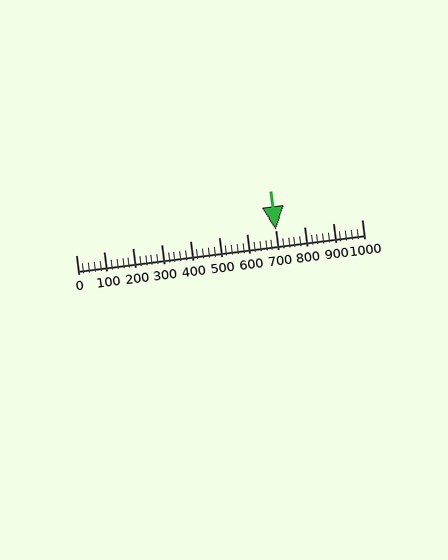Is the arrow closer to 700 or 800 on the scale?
The arrow is closer to 700.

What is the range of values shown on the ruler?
The ruler shows values from 0 to 1000.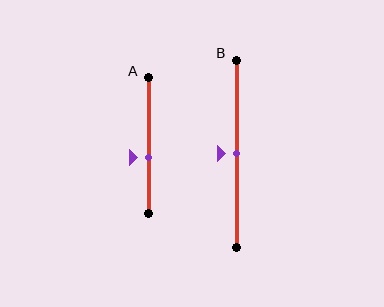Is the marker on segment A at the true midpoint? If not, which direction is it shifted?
No, the marker on segment A is shifted downward by about 9% of the segment length.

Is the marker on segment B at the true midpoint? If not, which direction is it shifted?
Yes, the marker on segment B is at the true midpoint.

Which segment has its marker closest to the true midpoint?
Segment B has its marker closest to the true midpoint.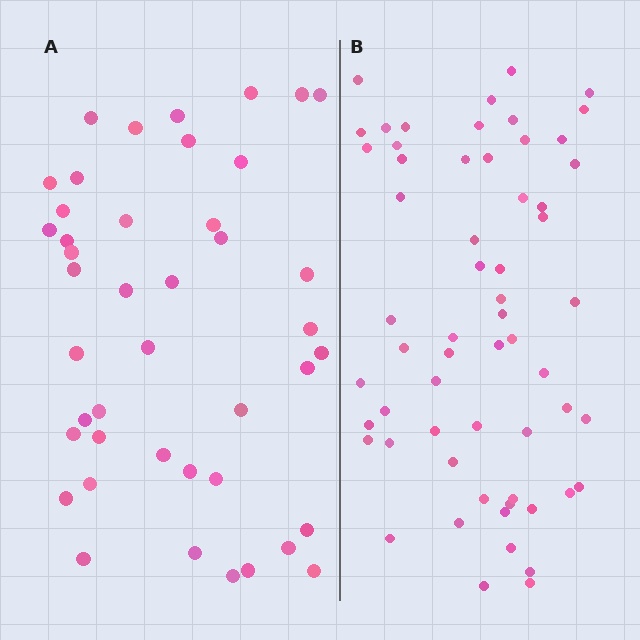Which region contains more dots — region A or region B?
Region B (the right region) has more dots.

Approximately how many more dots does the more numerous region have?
Region B has approximately 15 more dots than region A.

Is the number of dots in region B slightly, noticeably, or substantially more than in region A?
Region B has noticeably more, but not dramatically so. The ratio is roughly 1.4 to 1.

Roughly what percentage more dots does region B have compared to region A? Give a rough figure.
About 40% more.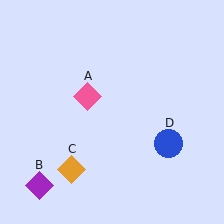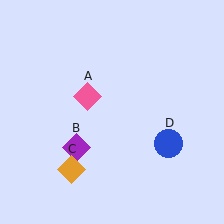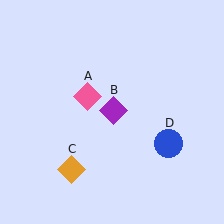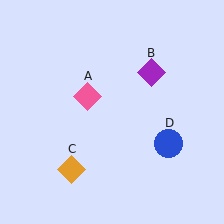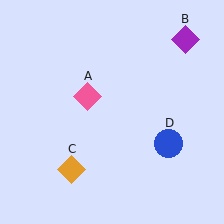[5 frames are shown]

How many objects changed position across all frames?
1 object changed position: purple diamond (object B).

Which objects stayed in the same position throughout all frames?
Pink diamond (object A) and orange diamond (object C) and blue circle (object D) remained stationary.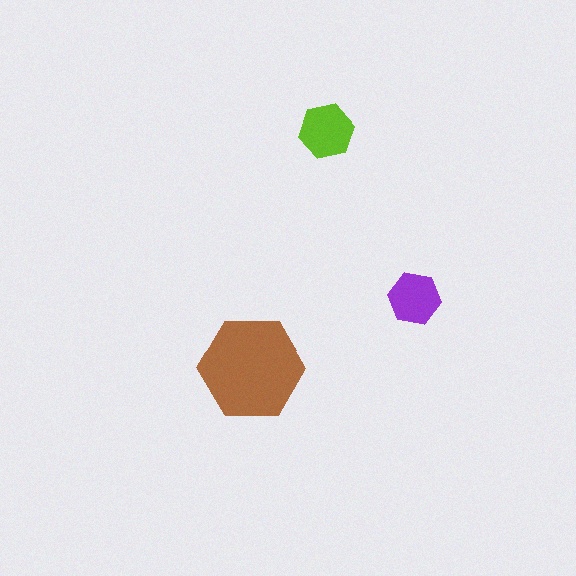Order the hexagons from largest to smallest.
the brown one, the lime one, the purple one.